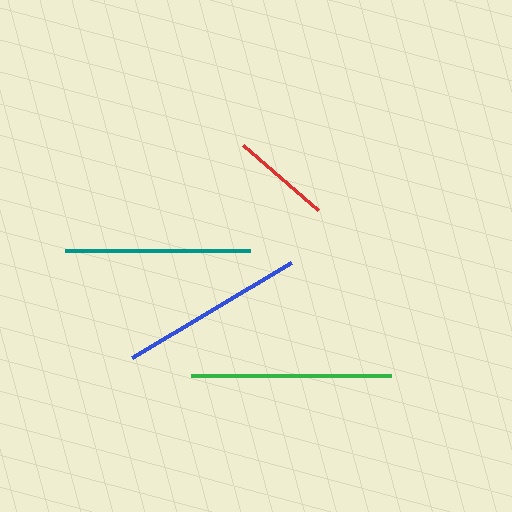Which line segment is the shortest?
The red line is the shortest at approximately 100 pixels.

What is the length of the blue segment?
The blue segment is approximately 185 pixels long.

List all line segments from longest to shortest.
From longest to shortest: green, teal, blue, red.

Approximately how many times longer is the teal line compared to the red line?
The teal line is approximately 1.9 times the length of the red line.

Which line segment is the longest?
The green line is the longest at approximately 200 pixels.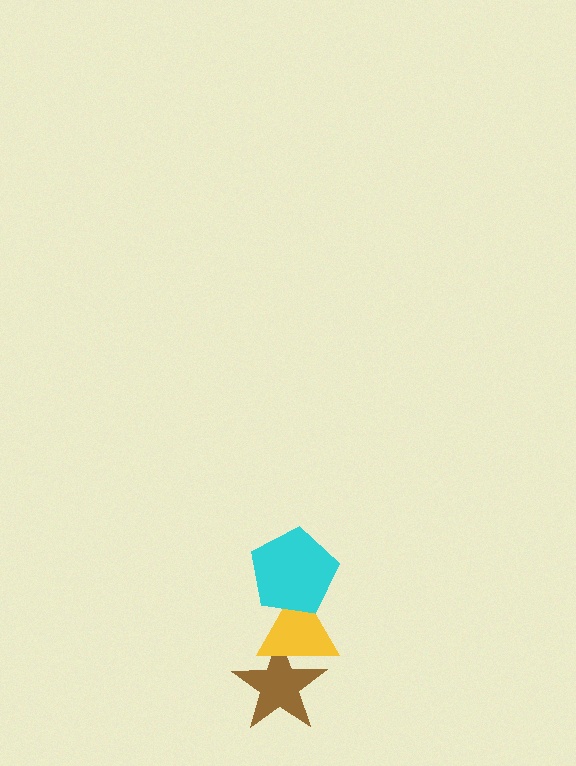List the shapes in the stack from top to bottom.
From top to bottom: the cyan pentagon, the yellow triangle, the brown star.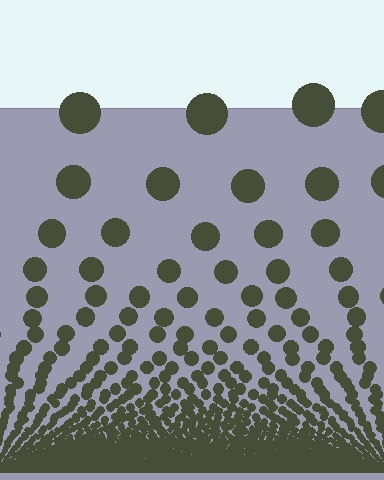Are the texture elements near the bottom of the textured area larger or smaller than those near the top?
Smaller. The gradient is inverted — elements near the bottom are smaller and denser.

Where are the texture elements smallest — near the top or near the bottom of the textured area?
Near the bottom.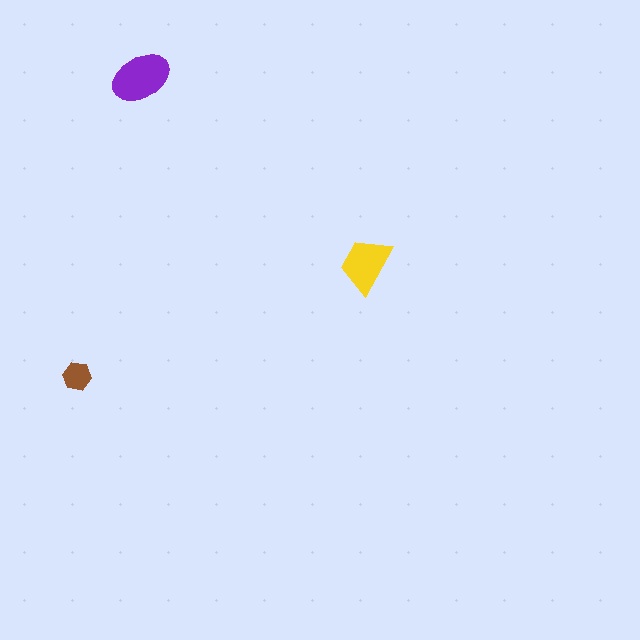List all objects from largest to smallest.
The purple ellipse, the yellow trapezoid, the brown hexagon.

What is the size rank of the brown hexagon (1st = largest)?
3rd.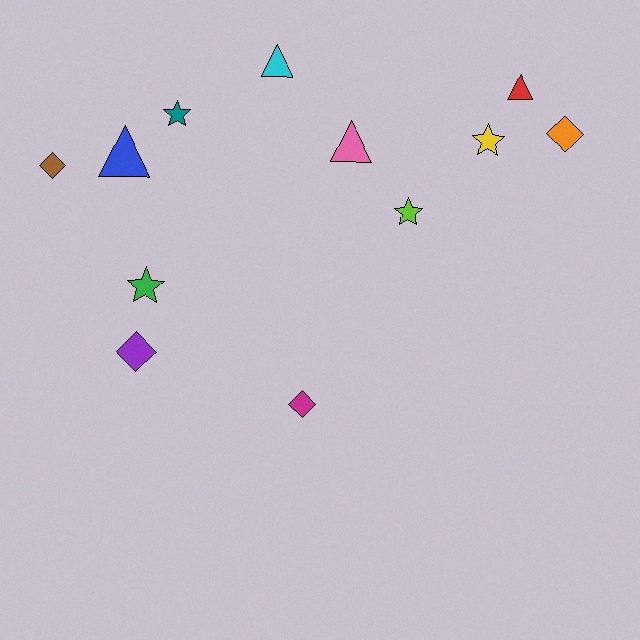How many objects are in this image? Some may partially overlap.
There are 12 objects.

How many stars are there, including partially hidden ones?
There are 4 stars.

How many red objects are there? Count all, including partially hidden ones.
There is 1 red object.